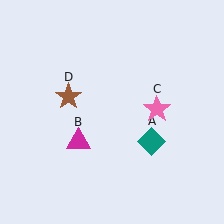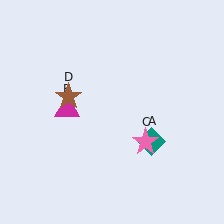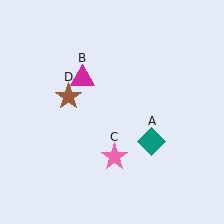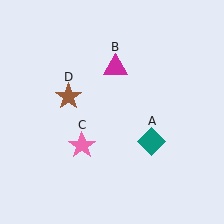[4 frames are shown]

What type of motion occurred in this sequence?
The magenta triangle (object B), pink star (object C) rotated clockwise around the center of the scene.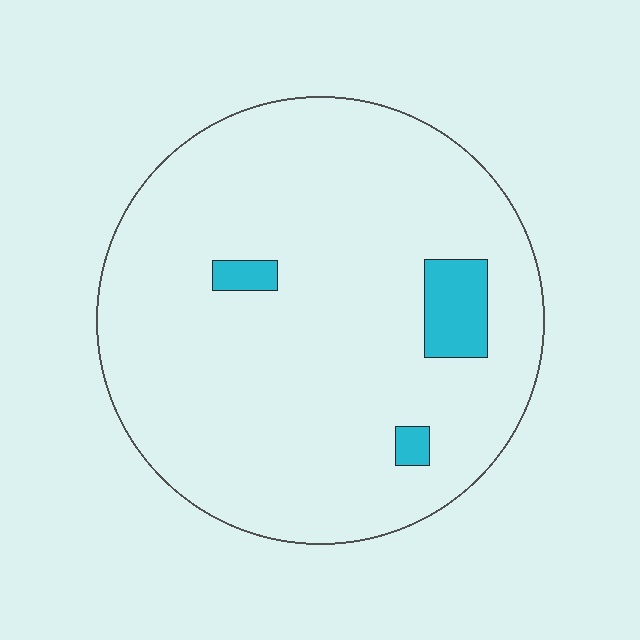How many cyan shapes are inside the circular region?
3.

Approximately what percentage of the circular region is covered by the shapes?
Approximately 5%.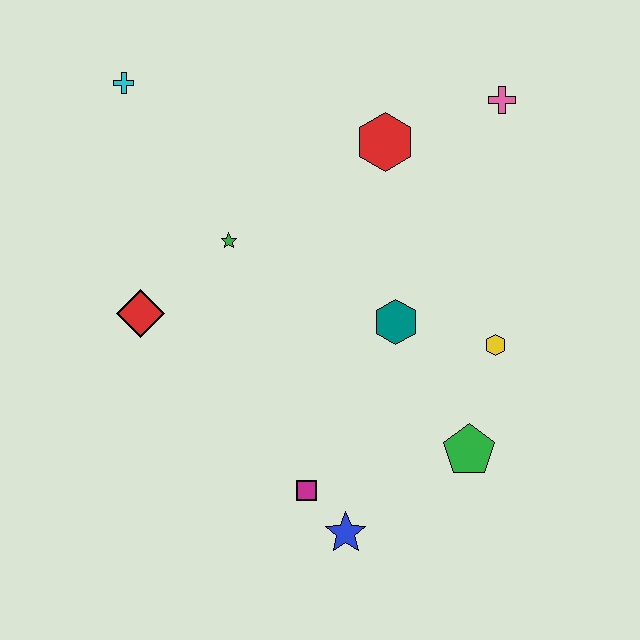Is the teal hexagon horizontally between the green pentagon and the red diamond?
Yes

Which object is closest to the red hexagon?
The pink cross is closest to the red hexagon.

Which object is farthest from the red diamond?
The pink cross is farthest from the red diamond.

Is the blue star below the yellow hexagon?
Yes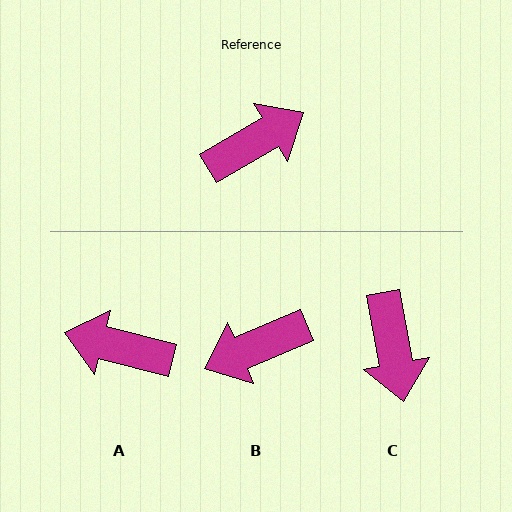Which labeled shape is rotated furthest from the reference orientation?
B, about 173 degrees away.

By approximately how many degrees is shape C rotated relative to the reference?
Approximately 110 degrees clockwise.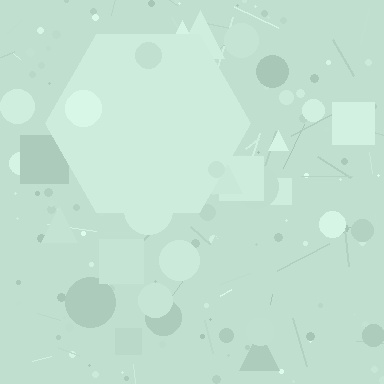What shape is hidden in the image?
A hexagon is hidden in the image.